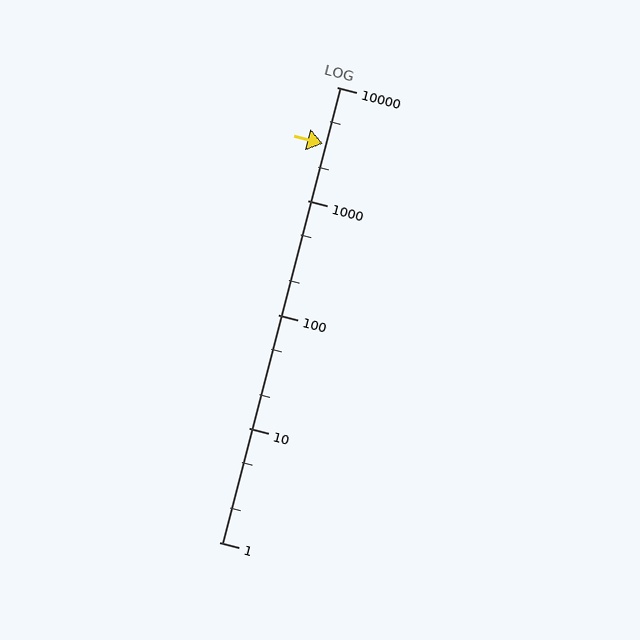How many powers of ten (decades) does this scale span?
The scale spans 4 decades, from 1 to 10000.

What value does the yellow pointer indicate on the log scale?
The pointer indicates approximately 3200.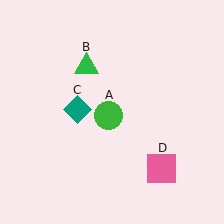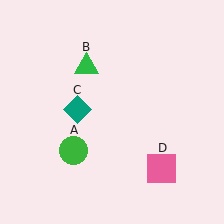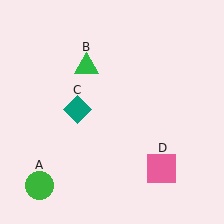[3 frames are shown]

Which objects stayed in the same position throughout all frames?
Green triangle (object B) and teal diamond (object C) and pink square (object D) remained stationary.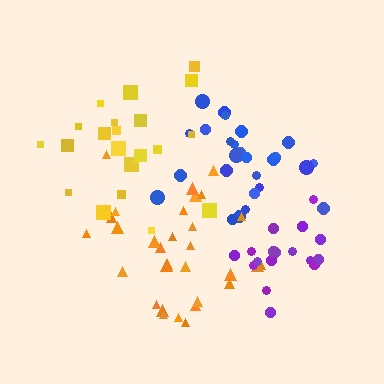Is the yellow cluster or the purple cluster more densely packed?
Purple.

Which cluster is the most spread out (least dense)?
Yellow.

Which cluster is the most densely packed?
Purple.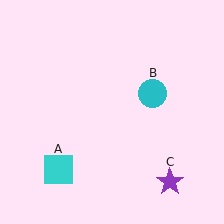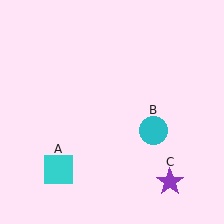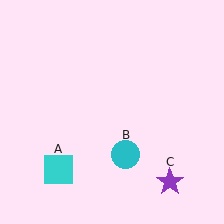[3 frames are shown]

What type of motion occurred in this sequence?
The cyan circle (object B) rotated clockwise around the center of the scene.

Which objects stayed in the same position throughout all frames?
Cyan square (object A) and purple star (object C) remained stationary.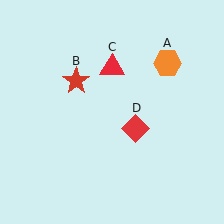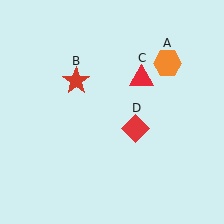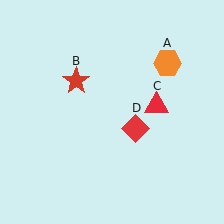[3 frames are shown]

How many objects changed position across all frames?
1 object changed position: red triangle (object C).